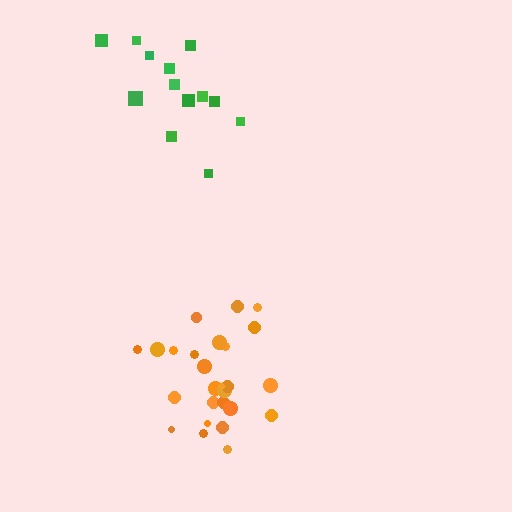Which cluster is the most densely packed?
Orange.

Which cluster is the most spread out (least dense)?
Green.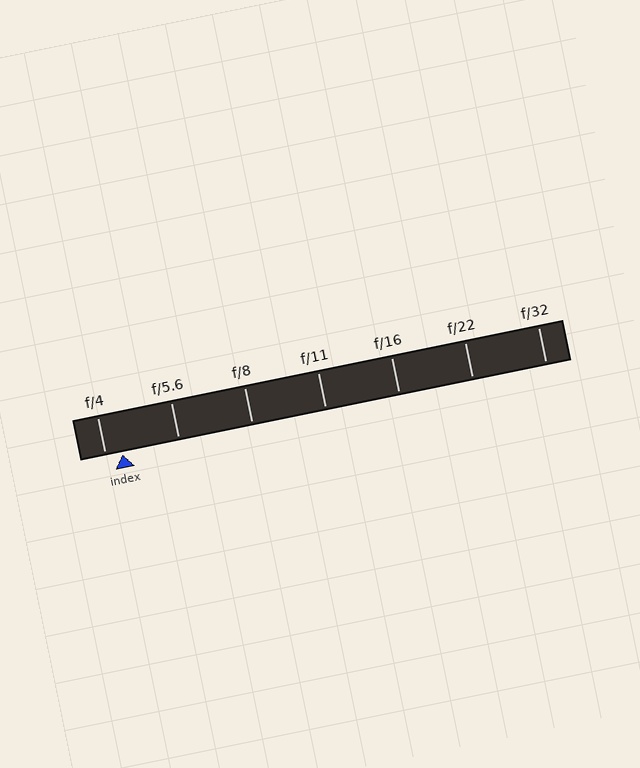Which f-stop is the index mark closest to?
The index mark is closest to f/4.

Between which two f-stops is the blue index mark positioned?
The index mark is between f/4 and f/5.6.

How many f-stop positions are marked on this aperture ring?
There are 7 f-stop positions marked.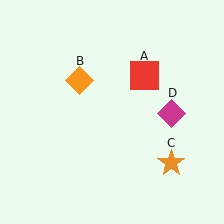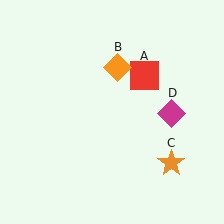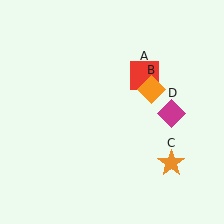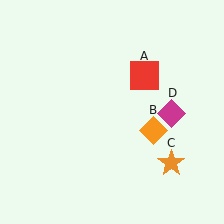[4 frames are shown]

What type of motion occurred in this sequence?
The orange diamond (object B) rotated clockwise around the center of the scene.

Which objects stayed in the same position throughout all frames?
Red square (object A) and orange star (object C) and magenta diamond (object D) remained stationary.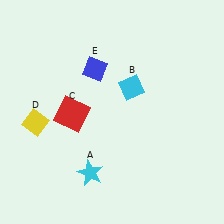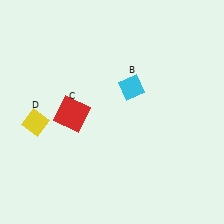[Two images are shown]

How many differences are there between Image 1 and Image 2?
There are 2 differences between the two images.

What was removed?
The blue diamond (E), the cyan star (A) were removed in Image 2.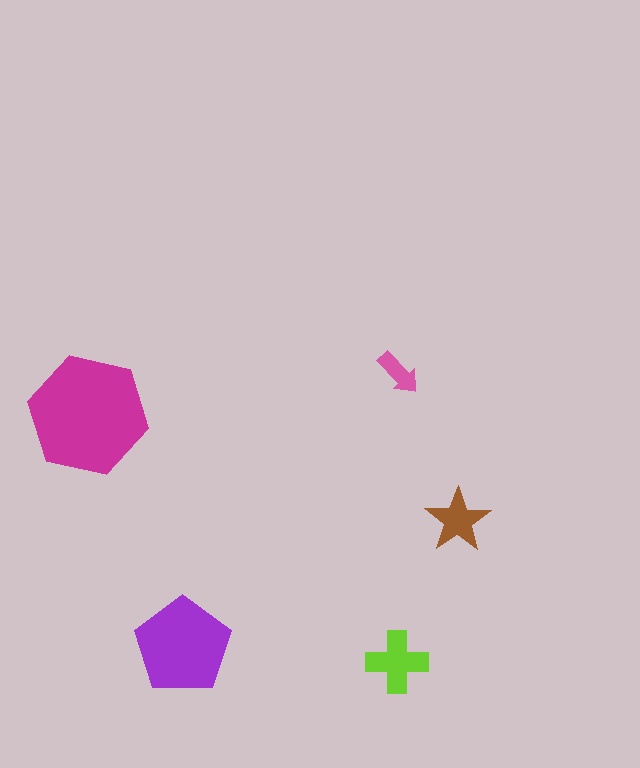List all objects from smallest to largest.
The pink arrow, the brown star, the lime cross, the purple pentagon, the magenta hexagon.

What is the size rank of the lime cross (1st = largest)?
3rd.